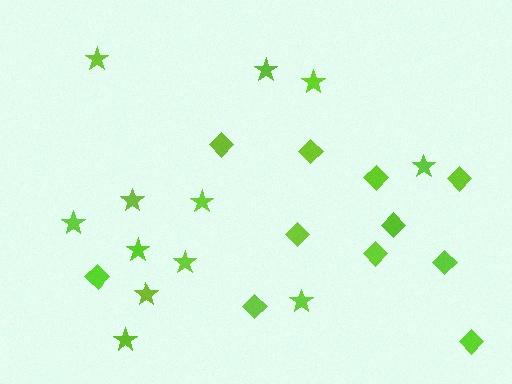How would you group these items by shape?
There are 2 groups: one group of stars (12) and one group of diamonds (11).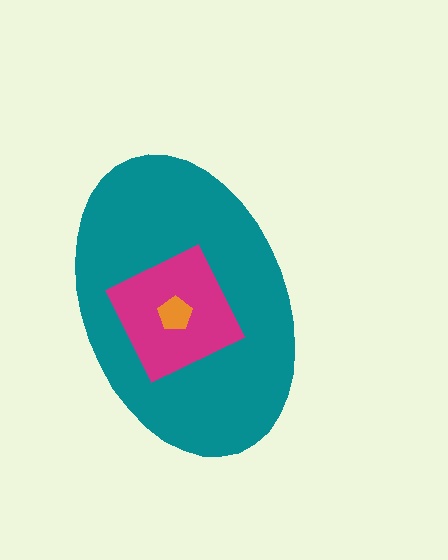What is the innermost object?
The orange pentagon.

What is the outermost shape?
The teal ellipse.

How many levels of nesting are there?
3.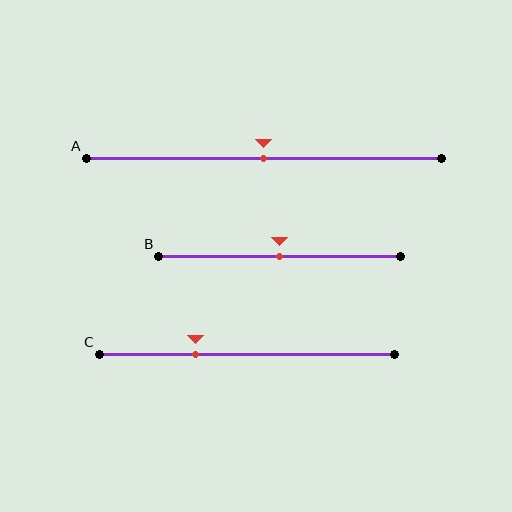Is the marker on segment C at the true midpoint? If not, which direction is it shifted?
No, the marker on segment C is shifted to the left by about 17% of the segment length.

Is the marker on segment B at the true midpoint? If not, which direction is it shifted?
Yes, the marker on segment B is at the true midpoint.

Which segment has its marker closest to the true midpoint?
Segment A has its marker closest to the true midpoint.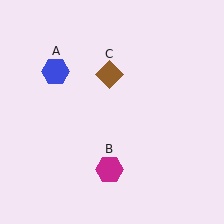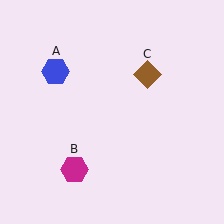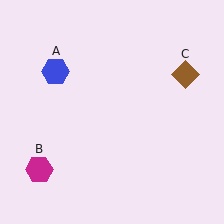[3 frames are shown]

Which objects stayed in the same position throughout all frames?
Blue hexagon (object A) remained stationary.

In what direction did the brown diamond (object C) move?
The brown diamond (object C) moved right.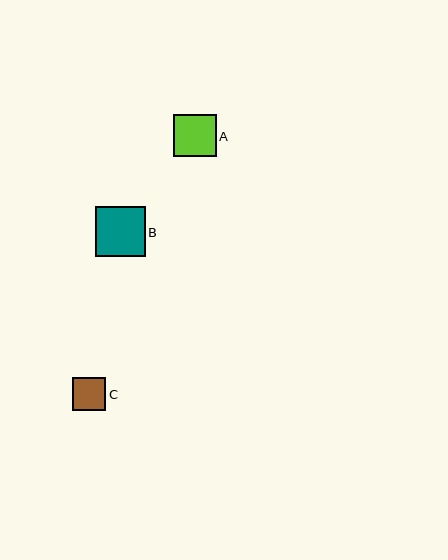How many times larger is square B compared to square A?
Square B is approximately 1.2 times the size of square A.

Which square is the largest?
Square B is the largest with a size of approximately 50 pixels.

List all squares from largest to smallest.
From largest to smallest: B, A, C.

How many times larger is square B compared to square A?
Square B is approximately 1.2 times the size of square A.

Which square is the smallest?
Square C is the smallest with a size of approximately 33 pixels.